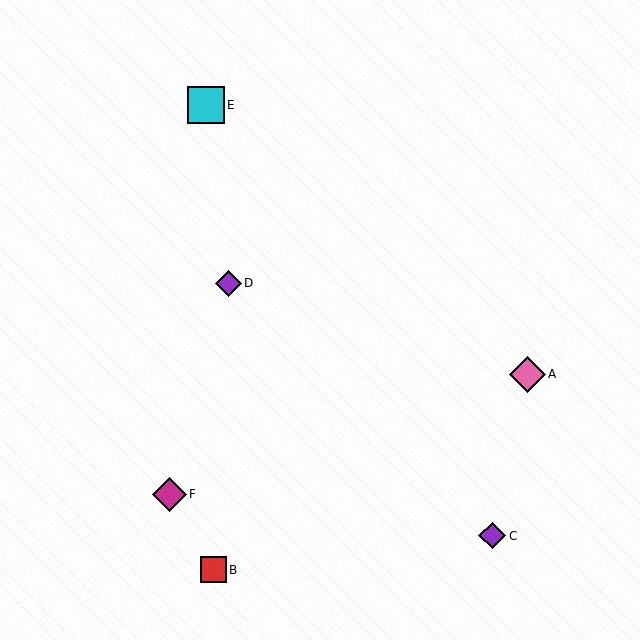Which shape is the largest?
The cyan square (labeled E) is the largest.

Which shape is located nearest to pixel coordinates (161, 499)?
The magenta diamond (labeled F) at (169, 494) is nearest to that location.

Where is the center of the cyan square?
The center of the cyan square is at (206, 105).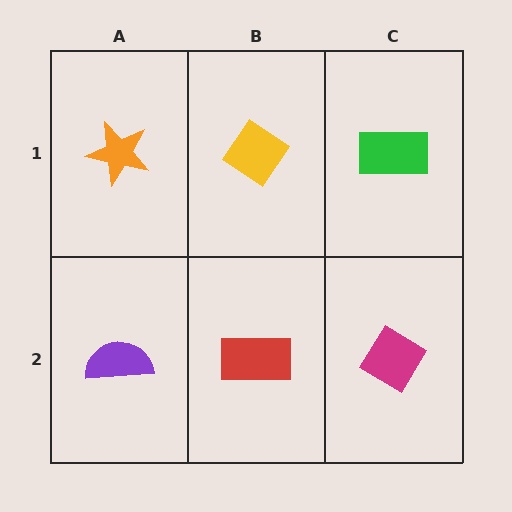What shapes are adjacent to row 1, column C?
A magenta diamond (row 2, column C), a yellow diamond (row 1, column B).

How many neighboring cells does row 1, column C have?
2.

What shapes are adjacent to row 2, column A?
An orange star (row 1, column A), a red rectangle (row 2, column B).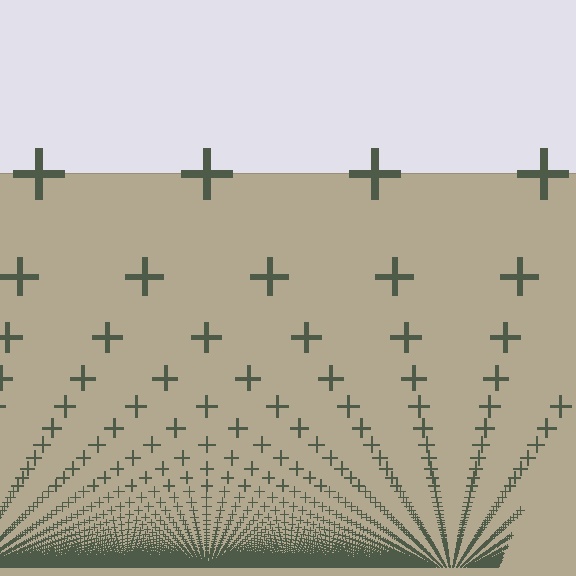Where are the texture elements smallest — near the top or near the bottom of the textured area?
Near the bottom.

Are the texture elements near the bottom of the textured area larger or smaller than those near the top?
Smaller. The gradient is inverted — elements near the bottom are smaller and denser.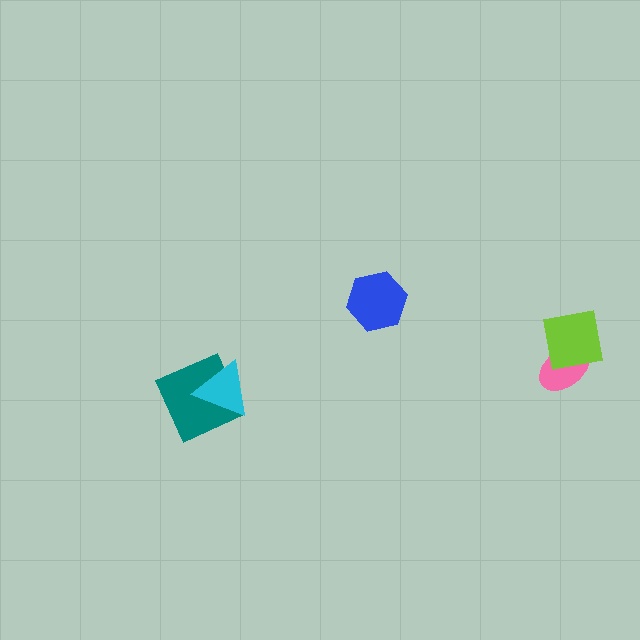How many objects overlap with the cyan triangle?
1 object overlaps with the cyan triangle.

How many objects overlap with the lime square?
1 object overlaps with the lime square.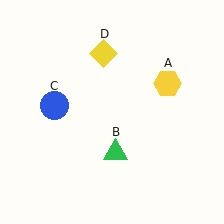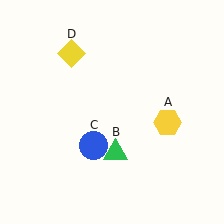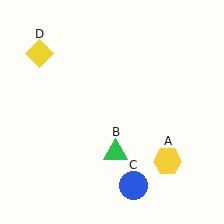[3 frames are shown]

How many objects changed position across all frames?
3 objects changed position: yellow hexagon (object A), blue circle (object C), yellow diamond (object D).